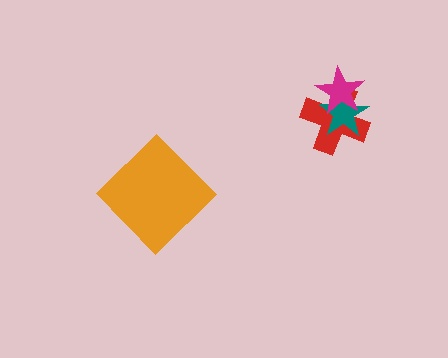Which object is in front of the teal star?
The magenta star is in front of the teal star.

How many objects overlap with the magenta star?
2 objects overlap with the magenta star.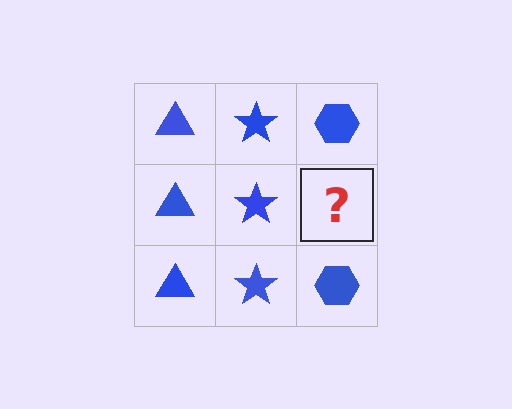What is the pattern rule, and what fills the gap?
The rule is that each column has a consistent shape. The gap should be filled with a blue hexagon.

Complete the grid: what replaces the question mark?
The question mark should be replaced with a blue hexagon.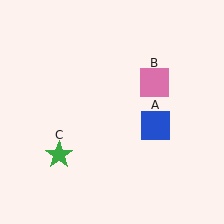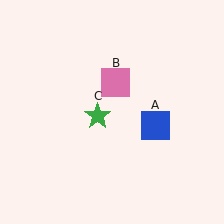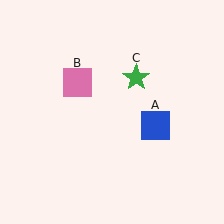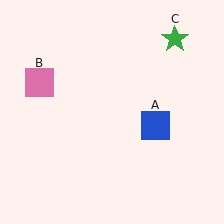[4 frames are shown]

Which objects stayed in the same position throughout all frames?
Blue square (object A) remained stationary.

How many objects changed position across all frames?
2 objects changed position: pink square (object B), green star (object C).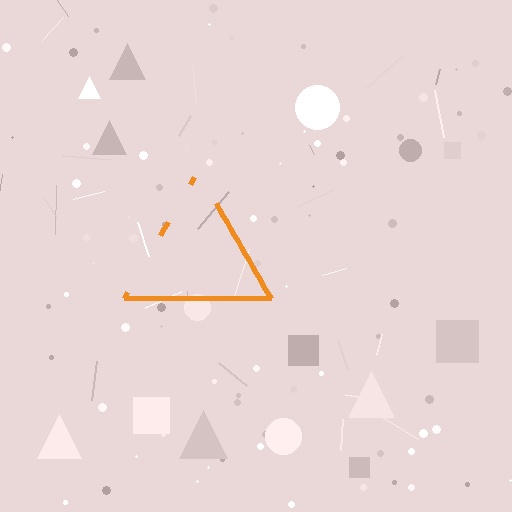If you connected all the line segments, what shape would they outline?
They would outline a triangle.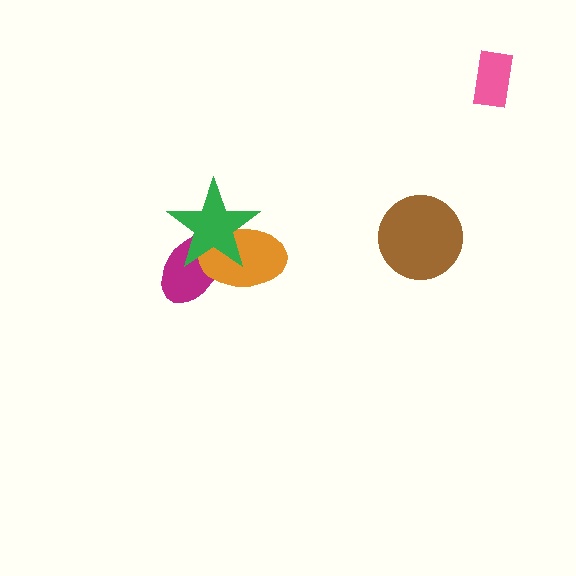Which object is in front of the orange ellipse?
The green star is in front of the orange ellipse.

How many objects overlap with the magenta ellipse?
2 objects overlap with the magenta ellipse.